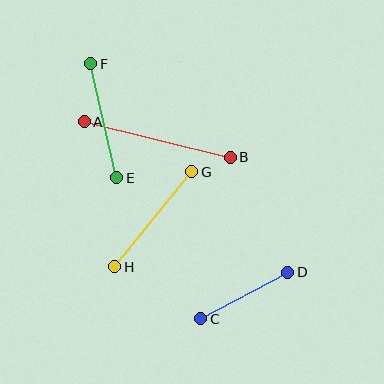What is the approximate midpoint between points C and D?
The midpoint is at approximately (244, 296) pixels.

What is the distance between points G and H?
The distance is approximately 122 pixels.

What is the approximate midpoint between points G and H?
The midpoint is at approximately (153, 219) pixels.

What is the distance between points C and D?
The distance is approximately 99 pixels.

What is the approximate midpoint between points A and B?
The midpoint is at approximately (157, 139) pixels.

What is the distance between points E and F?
The distance is approximately 117 pixels.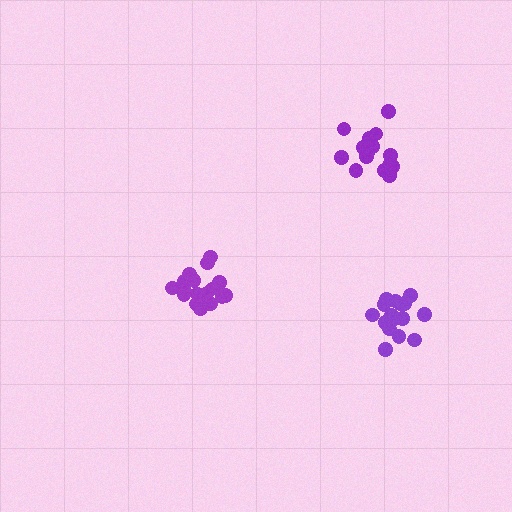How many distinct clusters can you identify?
There are 3 distinct clusters.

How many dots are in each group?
Group 1: 20 dots, Group 2: 16 dots, Group 3: 16 dots (52 total).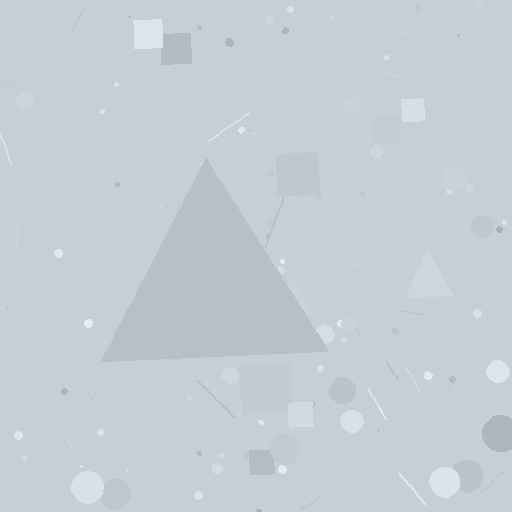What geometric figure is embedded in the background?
A triangle is embedded in the background.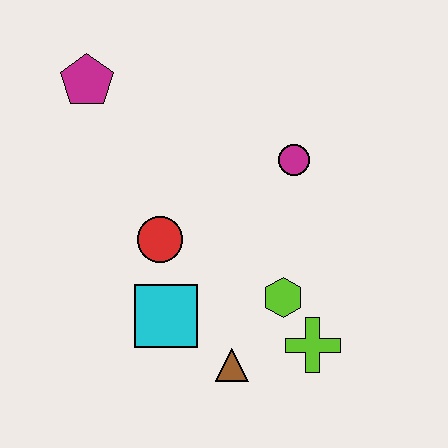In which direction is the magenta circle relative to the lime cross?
The magenta circle is above the lime cross.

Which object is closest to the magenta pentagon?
The red circle is closest to the magenta pentagon.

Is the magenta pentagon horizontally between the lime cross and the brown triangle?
No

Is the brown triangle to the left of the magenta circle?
Yes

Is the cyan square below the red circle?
Yes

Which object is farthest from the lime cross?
The magenta pentagon is farthest from the lime cross.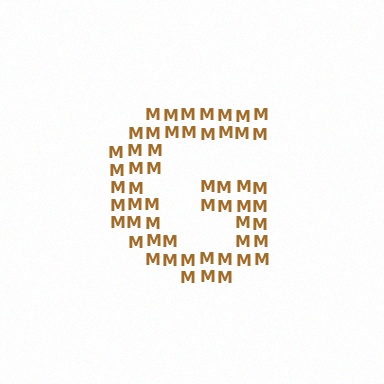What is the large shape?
The large shape is the letter G.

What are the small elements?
The small elements are letter M's.